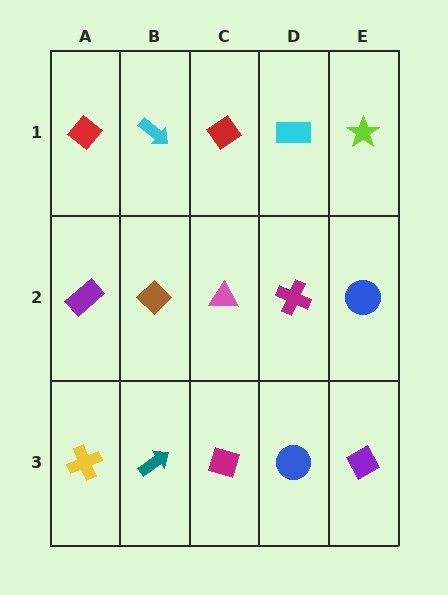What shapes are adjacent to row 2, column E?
A lime star (row 1, column E), a purple diamond (row 3, column E), a magenta cross (row 2, column D).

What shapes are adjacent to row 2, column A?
A red diamond (row 1, column A), a yellow cross (row 3, column A), a brown diamond (row 2, column B).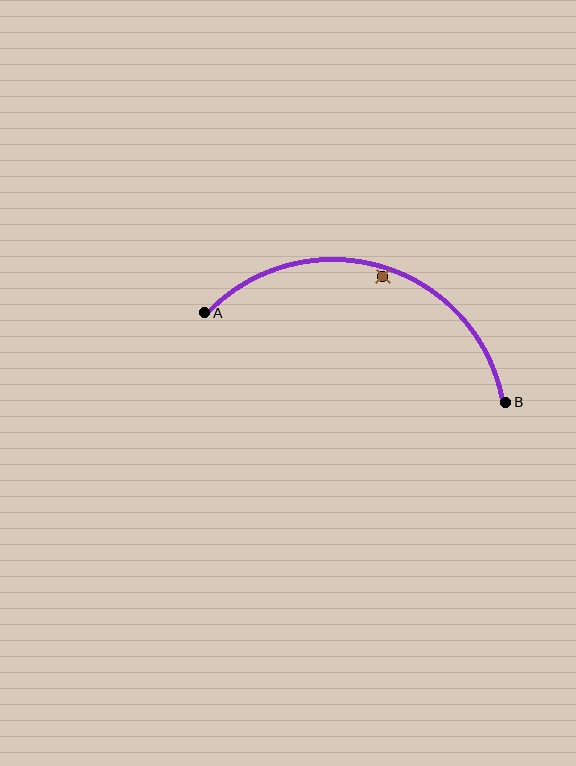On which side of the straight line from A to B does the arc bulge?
The arc bulges above the straight line connecting A and B.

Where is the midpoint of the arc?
The arc midpoint is the point on the curve farthest from the straight line joining A and B. It sits above that line.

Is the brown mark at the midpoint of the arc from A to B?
No — the brown mark does not lie on the arc at all. It sits slightly inside the curve.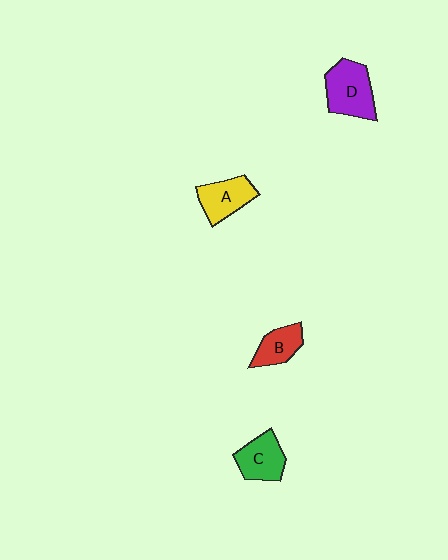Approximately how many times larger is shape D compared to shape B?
Approximately 1.6 times.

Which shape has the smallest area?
Shape B (red).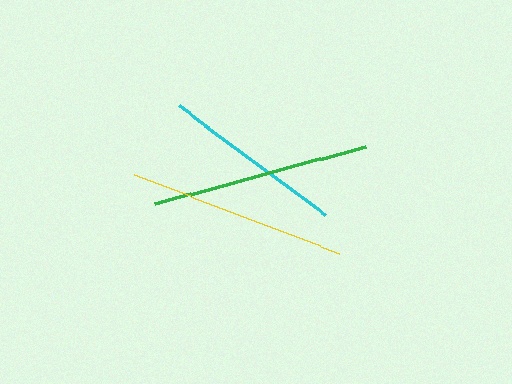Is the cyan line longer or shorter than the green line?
The green line is longer than the cyan line.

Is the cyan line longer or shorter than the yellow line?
The yellow line is longer than the cyan line.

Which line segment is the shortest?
The cyan line is the shortest at approximately 182 pixels.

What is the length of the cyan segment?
The cyan segment is approximately 182 pixels long.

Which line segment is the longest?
The green line is the longest at approximately 220 pixels.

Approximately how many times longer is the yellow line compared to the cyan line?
The yellow line is approximately 1.2 times the length of the cyan line.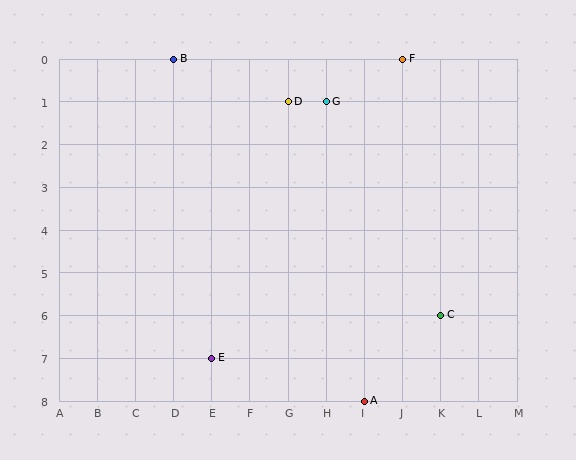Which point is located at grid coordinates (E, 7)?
Point E is at (E, 7).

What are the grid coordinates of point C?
Point C is at grid coordinates (K, 6).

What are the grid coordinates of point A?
Point A is at grid coordinates (I, 8).